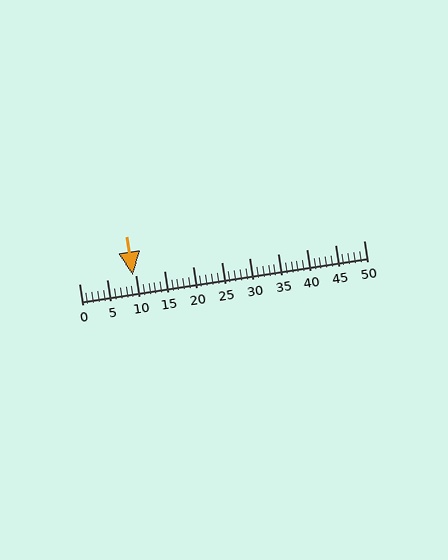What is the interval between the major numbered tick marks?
The major tick marks are spaced 5 units apart.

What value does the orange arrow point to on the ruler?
The orange arrow points to approximately 10.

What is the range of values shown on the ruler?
The ruler shows values from 0 to 50.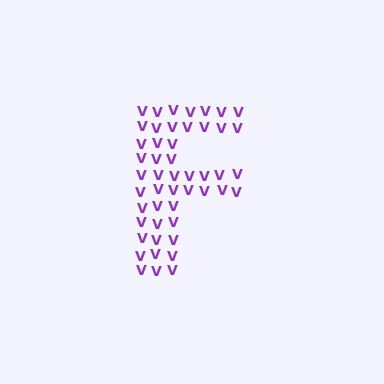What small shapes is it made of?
It is made of small letter V's.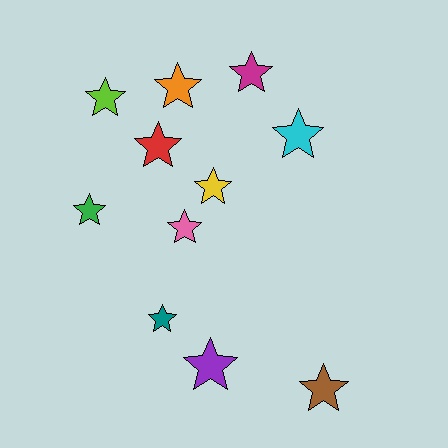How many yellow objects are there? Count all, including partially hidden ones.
There is 1 yellow object.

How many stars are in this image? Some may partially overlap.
There are 11 stars.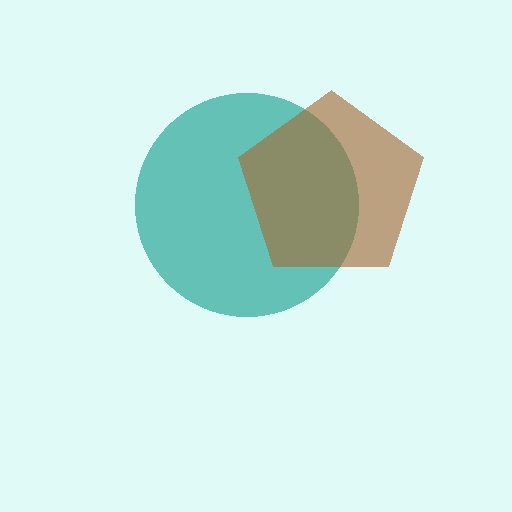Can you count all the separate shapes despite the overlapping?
Yes, there are 2 separate shapes.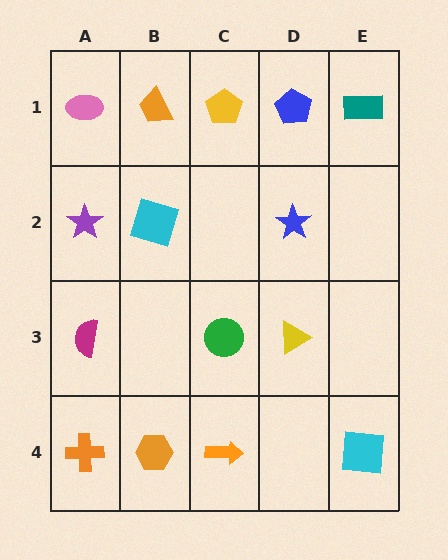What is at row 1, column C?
A yellow pentagon.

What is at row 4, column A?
An orange cross.